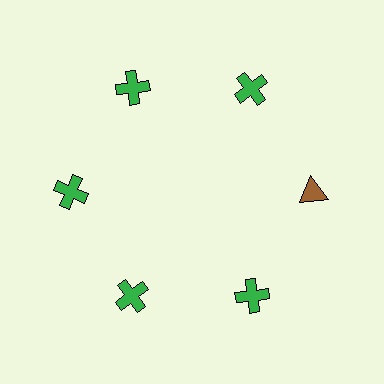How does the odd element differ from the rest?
It differs in both color (brown instead of green) and shape (triangle instead of cross).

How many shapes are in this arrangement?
There are 6 shapes arranged in a ring pattern.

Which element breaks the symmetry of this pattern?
The brown triangle at roughly the 3 o'clock position breaks the symmetry. All other shapes are green crosses.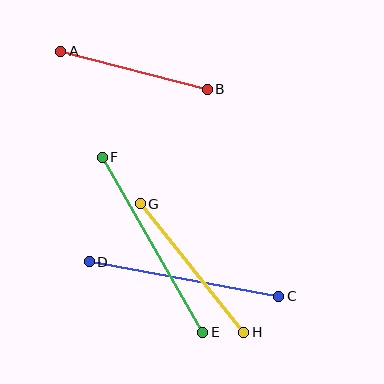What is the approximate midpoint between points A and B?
The midpoint is at approximately (134, 70) pixels.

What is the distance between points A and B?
The distance is approximately 151 pixels.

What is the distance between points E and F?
The distance is approximately 202 pixels.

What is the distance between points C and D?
The distance is approximately 193 pixels.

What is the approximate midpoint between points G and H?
The midpoint is at approximately (192, 268) pixels.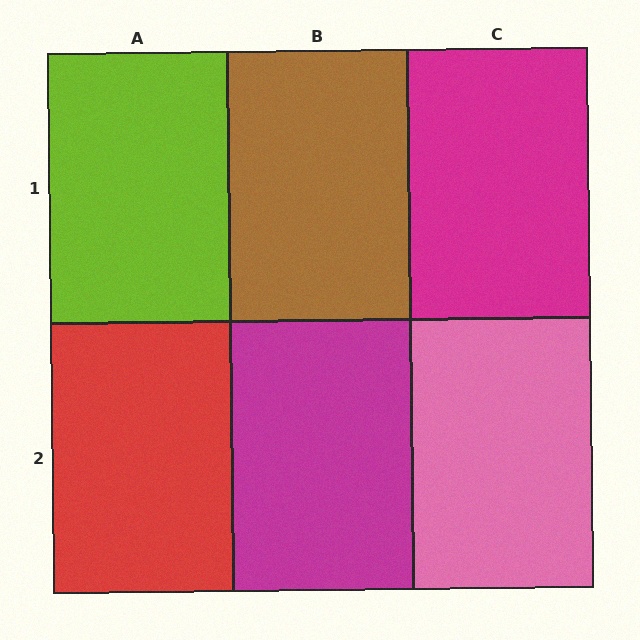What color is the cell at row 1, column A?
Lime.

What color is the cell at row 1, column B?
Brown.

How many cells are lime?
1 cell is lime.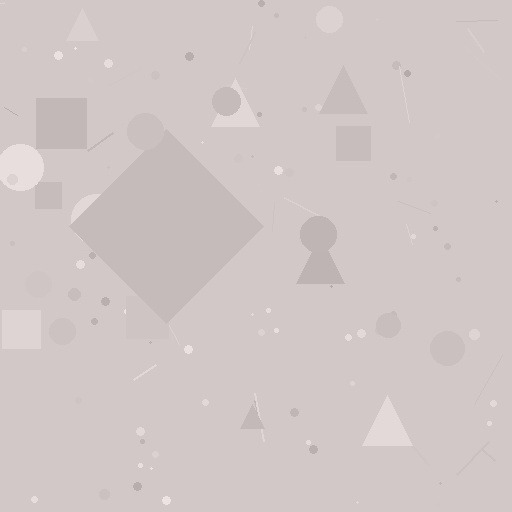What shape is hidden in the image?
A diamond is hidden in the image.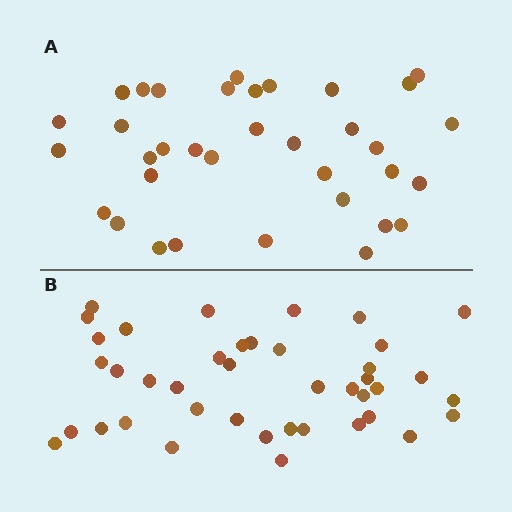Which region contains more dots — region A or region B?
Region B (the bottom region) has more dots.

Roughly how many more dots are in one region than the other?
Region B has about 6 more dots than region A.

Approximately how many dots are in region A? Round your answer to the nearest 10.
About 40 dots. (The exact count is 35, which rounds to 40.)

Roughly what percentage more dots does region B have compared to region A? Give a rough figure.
About 15% more.